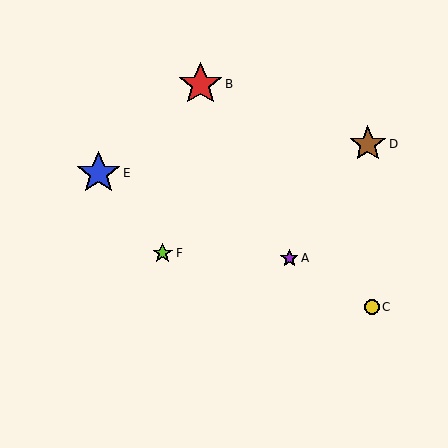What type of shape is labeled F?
Shape F is a lime star.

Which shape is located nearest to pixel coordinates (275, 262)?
The purple star (labeled A) at (289, 258) is nearest to that location.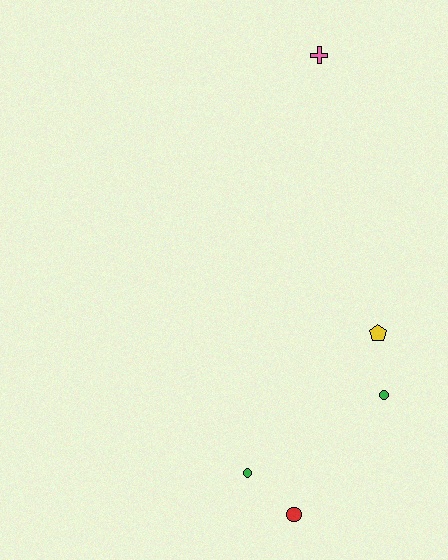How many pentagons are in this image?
There is 1 pentagon.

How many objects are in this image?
There are 5 objects.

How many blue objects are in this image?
There are no blue objects.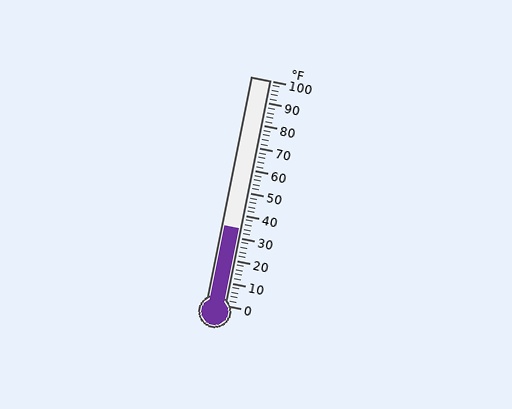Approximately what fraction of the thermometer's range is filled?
The thermometer is filled to approximately 35% of its range.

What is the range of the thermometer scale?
The thermometer scale ranges from 0°F to 100°F.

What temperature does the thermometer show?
The thermometer shows approximately 34°F.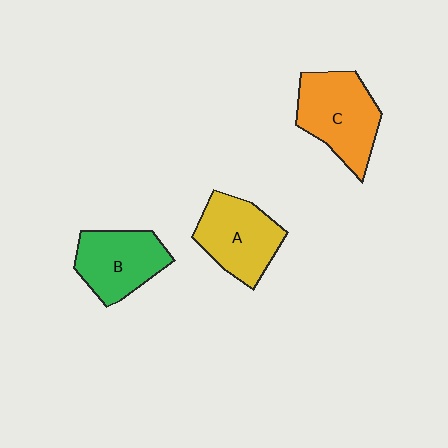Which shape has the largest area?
Shape C (orange).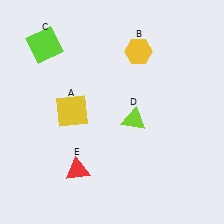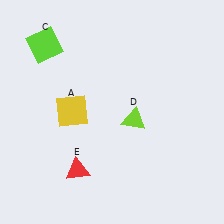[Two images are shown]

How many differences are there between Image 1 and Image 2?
There is 1 difference between the two images.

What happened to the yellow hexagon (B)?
The yellow hexagon (B) was removed in Image 2. It was in the top-right area of Image 1.